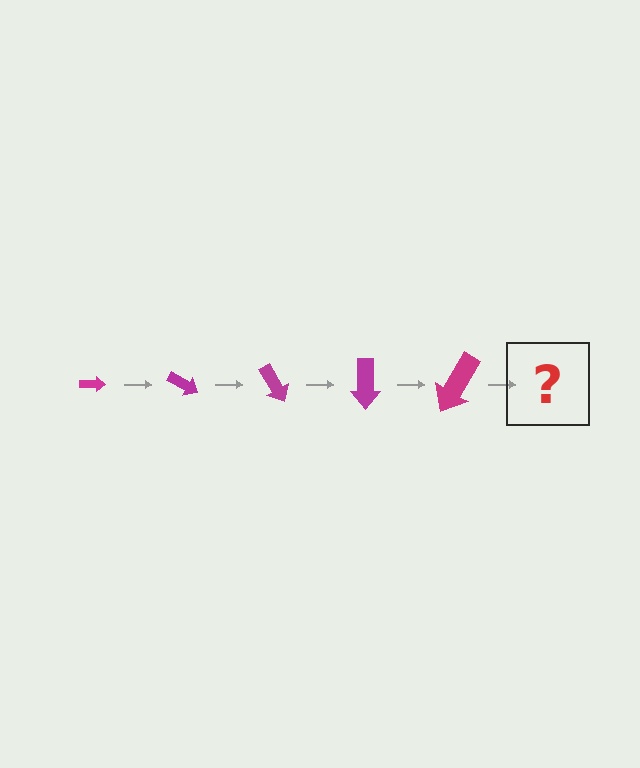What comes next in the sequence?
The next element should be an arrow, larger than the previous one and rotated 150 degrees from the start.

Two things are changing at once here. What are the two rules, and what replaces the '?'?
The two rules are that the arrow grows larger each step and it rotates 30 degrees each step. The '?' should be an arrow, larger than the previous one and rotated 150 degrees from the start.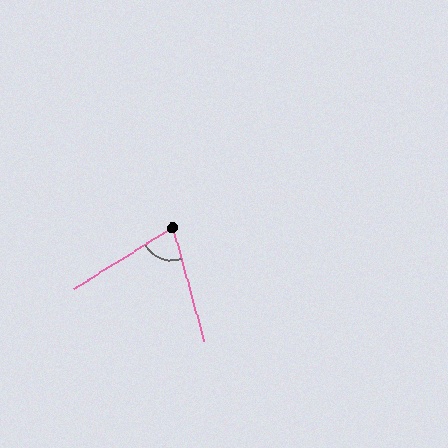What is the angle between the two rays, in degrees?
Approximately 74 degrees.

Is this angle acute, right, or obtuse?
It is acute.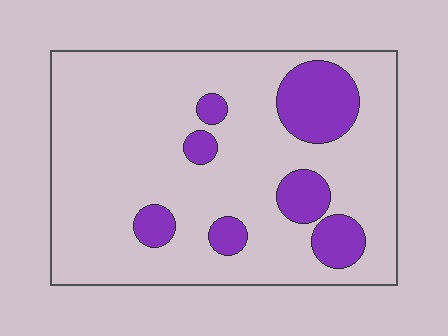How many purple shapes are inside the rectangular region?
7.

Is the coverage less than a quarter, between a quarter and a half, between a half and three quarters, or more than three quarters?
Less than a quarter.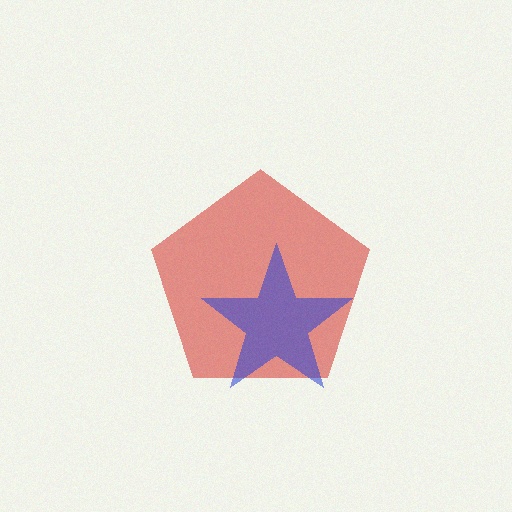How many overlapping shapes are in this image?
There are 2 overlapping shapes in the image.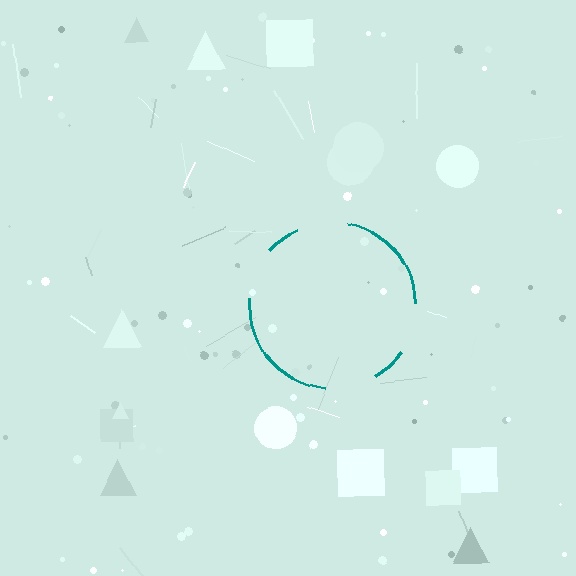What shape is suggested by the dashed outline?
The dashed outline suggests a circle.